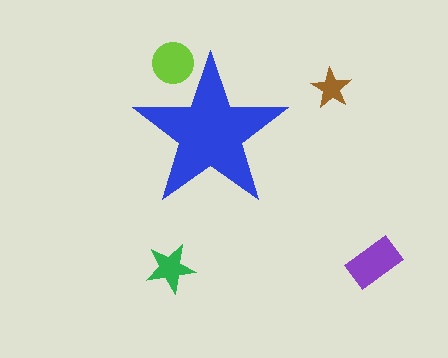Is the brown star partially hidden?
No, the brown star is fully visible.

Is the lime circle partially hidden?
Yes, the lime circle is partially hidden behind the blue star.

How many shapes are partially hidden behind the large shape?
1 shape is partially hidden.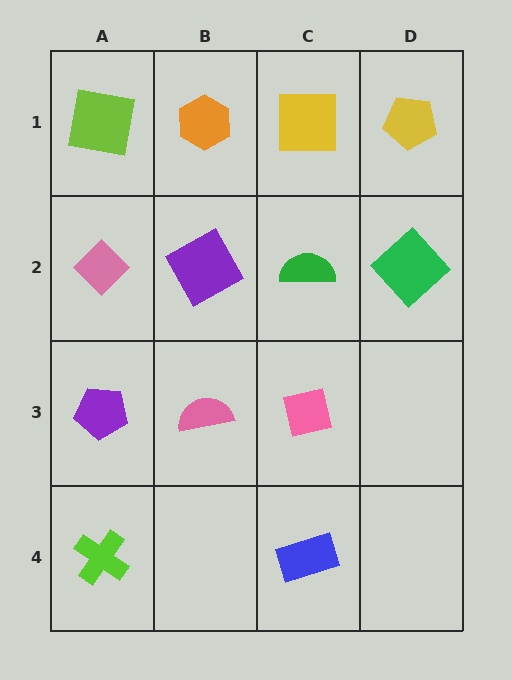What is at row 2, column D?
A green diamond.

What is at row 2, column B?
A purple square.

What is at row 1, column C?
A yellow square.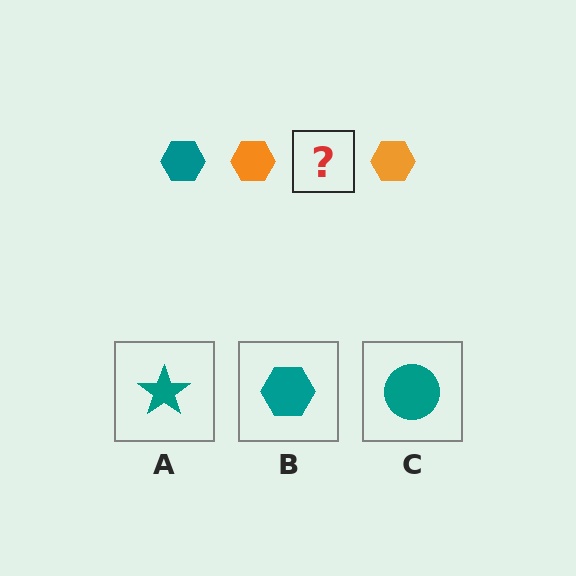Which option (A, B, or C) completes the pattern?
B.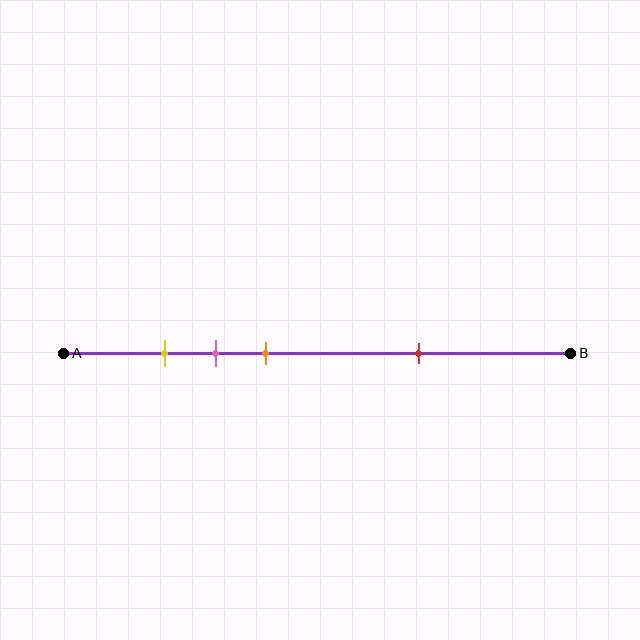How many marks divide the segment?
There are 4 marks dividing the segment.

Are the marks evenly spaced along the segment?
No, the marks are not evenly spaced.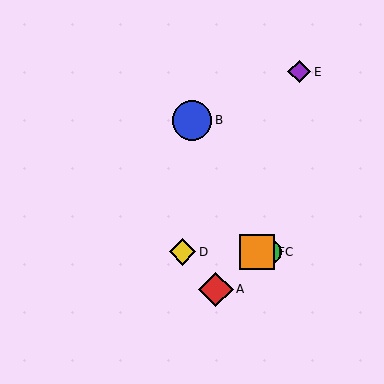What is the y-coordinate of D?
Object D is at y≈252.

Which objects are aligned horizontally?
Objects C, D, F are aligned horizontally.